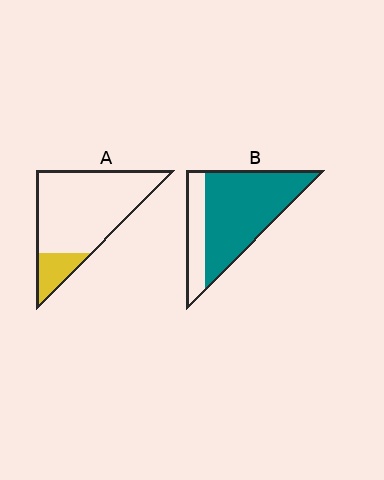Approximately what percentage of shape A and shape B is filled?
A is approximately 15% and B is approximately 75%.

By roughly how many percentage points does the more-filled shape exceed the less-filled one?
By roughly 60 percentage points (B over A).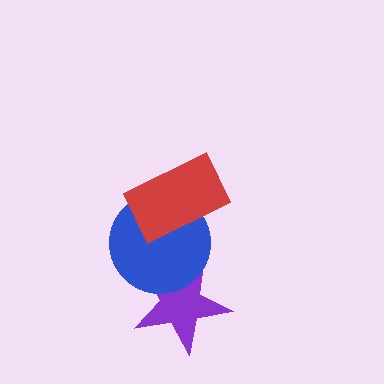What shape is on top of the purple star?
The blue circle is on top of the purple star.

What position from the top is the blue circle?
The blue circle is 2nd from the top.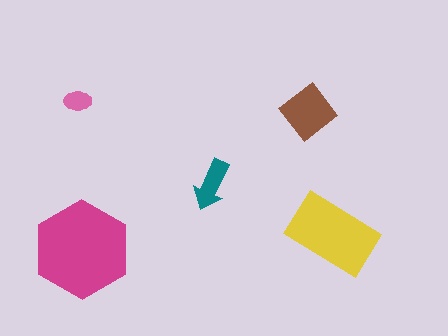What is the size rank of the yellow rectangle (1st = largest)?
2nd.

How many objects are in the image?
There are 5 objects in the image.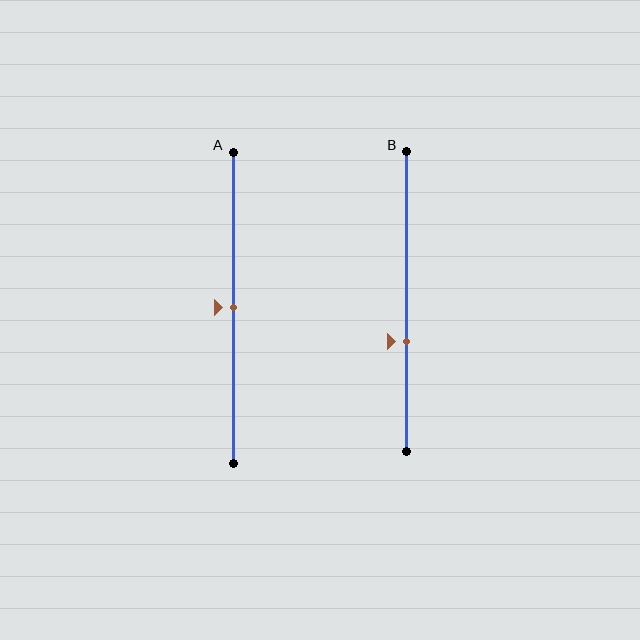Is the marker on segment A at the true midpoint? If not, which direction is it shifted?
Yes, the marker on segment A is at the true midpoint.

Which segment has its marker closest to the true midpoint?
Segment A has its marker closest to the true midpoint.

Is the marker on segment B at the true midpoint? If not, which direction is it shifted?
No, the marker on segment B is shifted downward by about 14% of the segment length.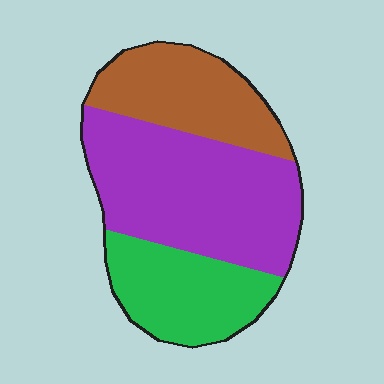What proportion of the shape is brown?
Brown takes up about one quarter (1/4) of the shape.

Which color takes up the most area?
Purple, at roughly 50%.